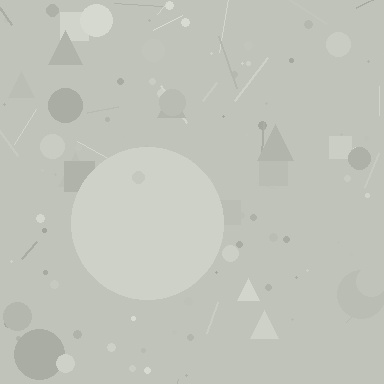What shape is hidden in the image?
A circle is hidden in the image.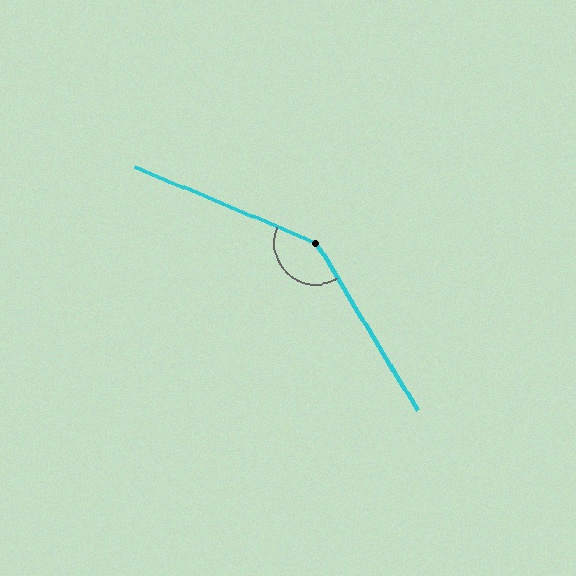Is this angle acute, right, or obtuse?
It is obtuse.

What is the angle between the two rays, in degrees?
Approximately 144 degrees.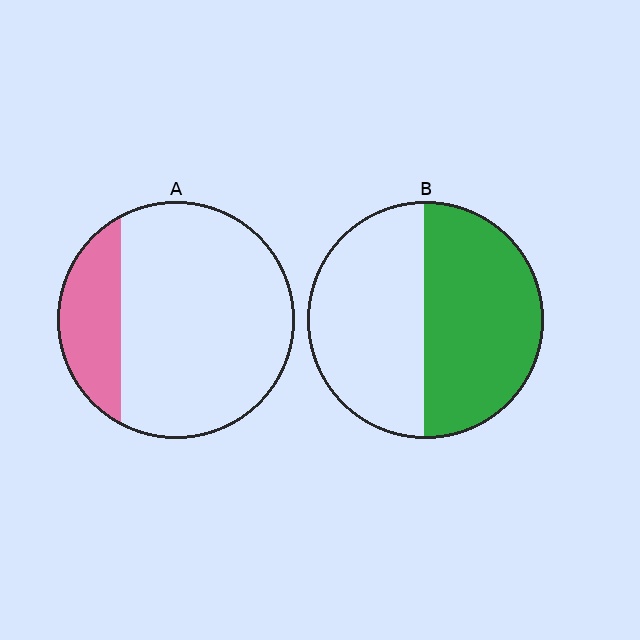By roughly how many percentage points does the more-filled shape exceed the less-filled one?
By roughly 30 percentage points (B over A).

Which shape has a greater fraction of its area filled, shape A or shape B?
Shape B.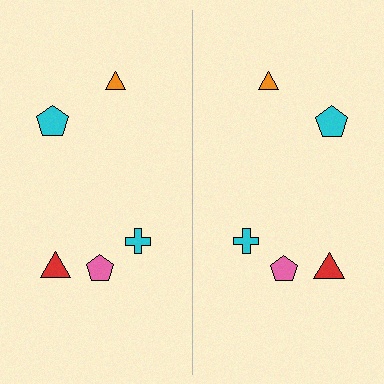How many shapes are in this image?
There are 10 shapes in this image.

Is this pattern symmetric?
Yes, this pattern has bilateral (reflection) symmetry.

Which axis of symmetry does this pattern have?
The pattern has a vertical axis of symmetry running through the center of the image.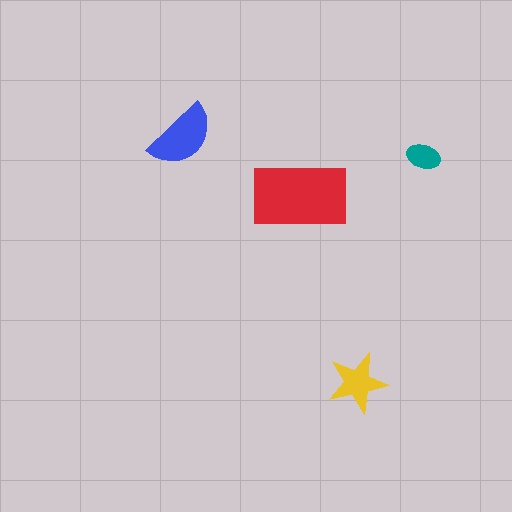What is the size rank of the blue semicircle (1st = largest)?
2nd.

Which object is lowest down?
The yellow star is bottommost.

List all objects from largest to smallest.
The red rectangle, the blue semicircle, the yellow star, the teal ellipse.